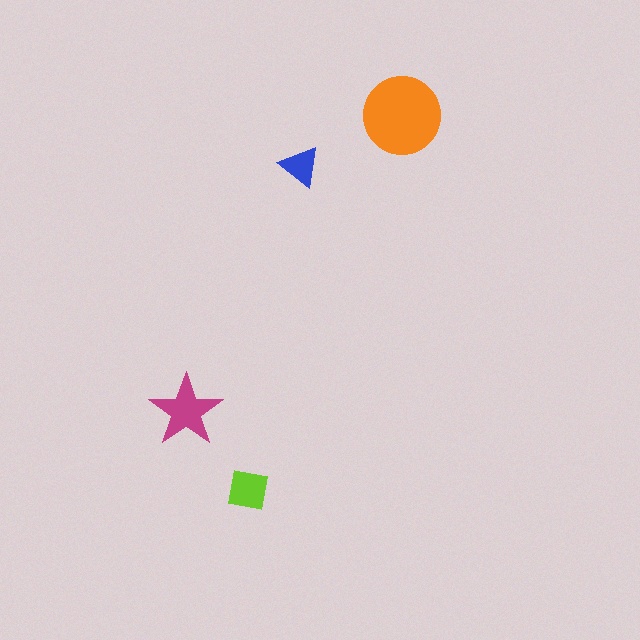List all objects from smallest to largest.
The blue triangle, the lime square, the magenta star, the orange circle.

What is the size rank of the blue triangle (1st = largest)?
4th.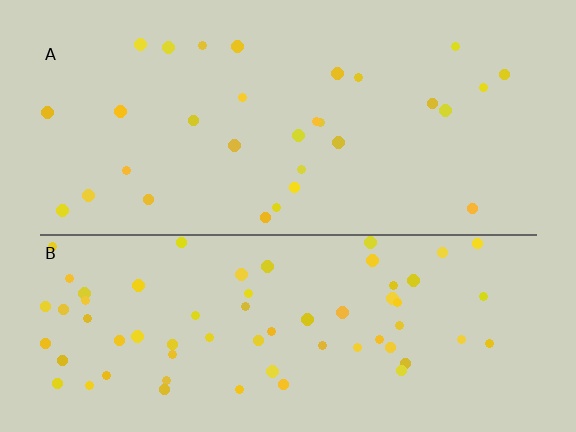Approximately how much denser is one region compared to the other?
Approximately 2.2× — region B over region A.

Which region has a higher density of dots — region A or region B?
B (the bottom).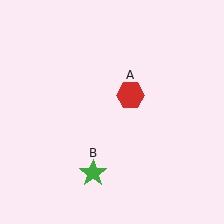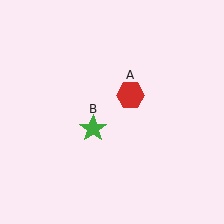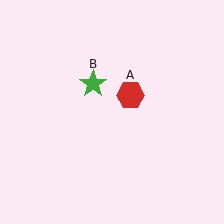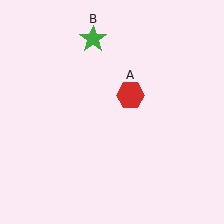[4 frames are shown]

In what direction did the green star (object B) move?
The green star (object B) moved up.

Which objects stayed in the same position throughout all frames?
Red hexagon (object A) remained stationary.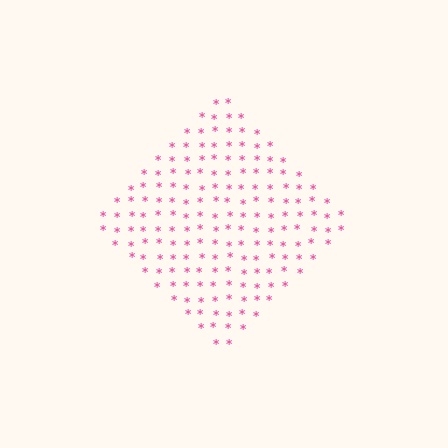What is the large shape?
The large shape is a diamond.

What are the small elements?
The small elements are asterisks.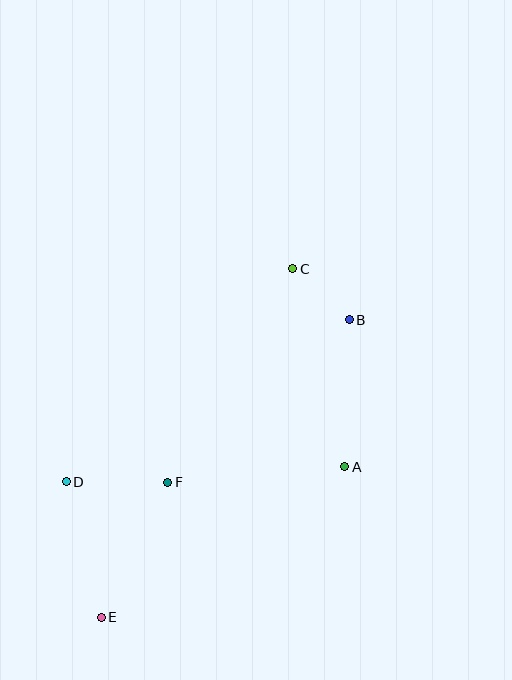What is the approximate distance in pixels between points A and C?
The distance between A and C is approximately 205 pixels.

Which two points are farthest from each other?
Points C and E are farthest from each other.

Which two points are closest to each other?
Points B and C are closest to each other.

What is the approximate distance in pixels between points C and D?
The distance between C and D is approximately 311 pixels.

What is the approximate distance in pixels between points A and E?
The distance between A and E is approximately 286 pixels.